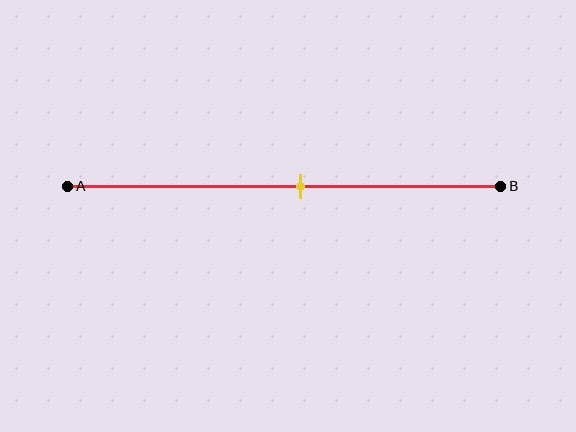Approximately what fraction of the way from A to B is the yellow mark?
The yellow mark is approximately 55% of the way from A to B.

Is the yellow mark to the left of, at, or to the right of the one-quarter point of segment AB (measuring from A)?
The yellow mark is to the right of the one-quarter point of segment AB.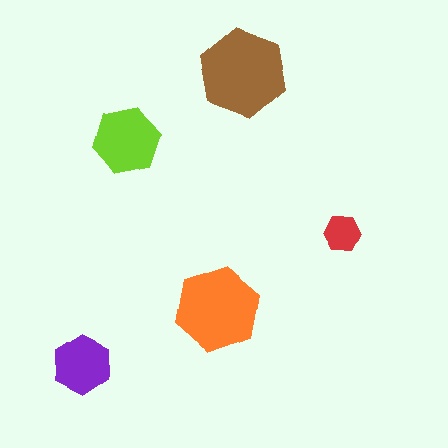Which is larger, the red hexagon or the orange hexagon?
The orange one.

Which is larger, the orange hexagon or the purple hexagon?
The orange one.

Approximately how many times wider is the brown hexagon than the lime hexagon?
About 1.5 times wider.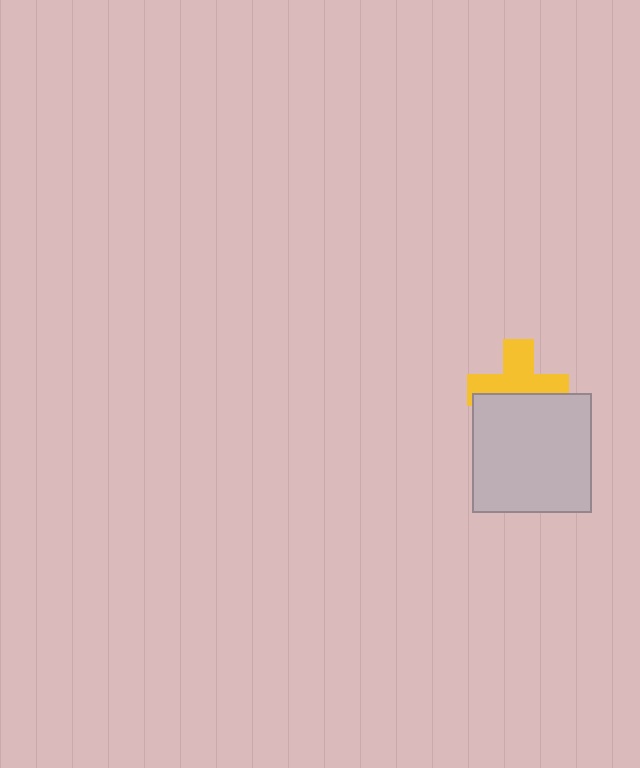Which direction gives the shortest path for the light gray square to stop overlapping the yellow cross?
Moving down gives the shortest separation.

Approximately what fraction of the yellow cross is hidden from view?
Roughly 42% of the yellow cross is hidden behind the light gray square.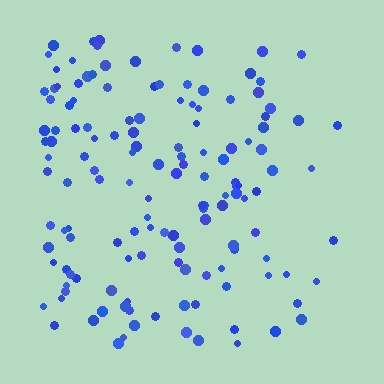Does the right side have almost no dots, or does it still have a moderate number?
Still a moderate number, just noticeably fewer than the left.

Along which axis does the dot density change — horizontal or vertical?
Horizontal.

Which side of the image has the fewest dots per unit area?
The right.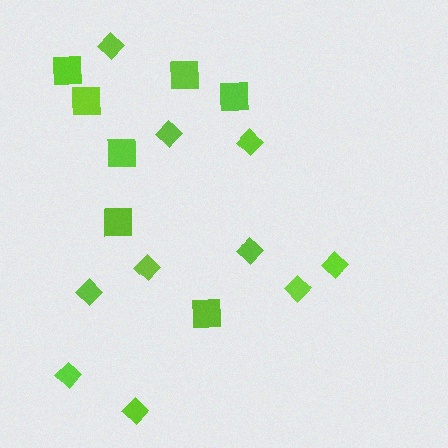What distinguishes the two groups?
There are 2 groups: one group of squares (7) and one group of diamonds (10).